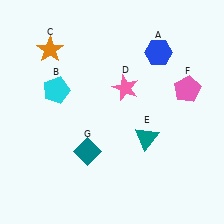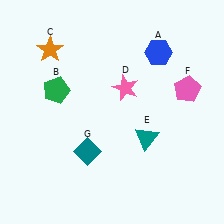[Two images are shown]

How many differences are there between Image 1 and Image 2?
There is 1 difference between the two images.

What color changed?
The pentagon (B) changed from cyan in Image 1 to green in Image 2.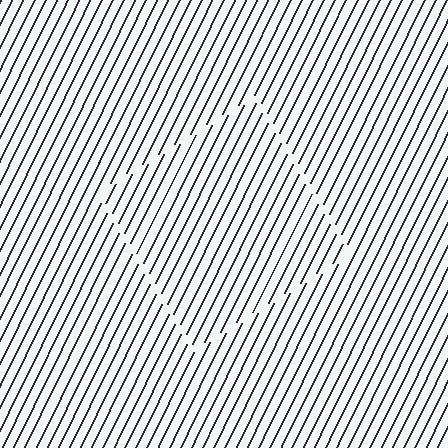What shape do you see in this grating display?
An illusory square. The interior of the shape contains the same grating, shifted by half a period — the contour is defined by the phase discontinuity where line-ends from the inner and outer gratings abut.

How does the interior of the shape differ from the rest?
The interior of the shape contains the same grating, shifted by half a period — the contour is defined by the phase discontinuity where line-ends from the inner and outer gratings abut.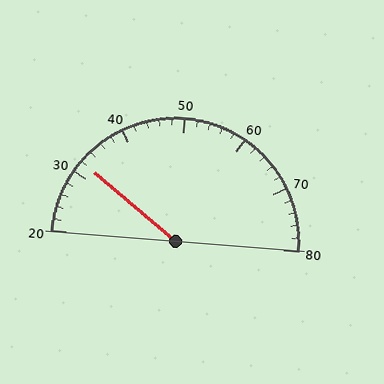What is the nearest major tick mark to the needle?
The nearest major tick mark is 30.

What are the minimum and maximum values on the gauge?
The gauge ranges from 20 to 80.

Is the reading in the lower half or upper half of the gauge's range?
The reading is in the lower half of the range (20 to 80).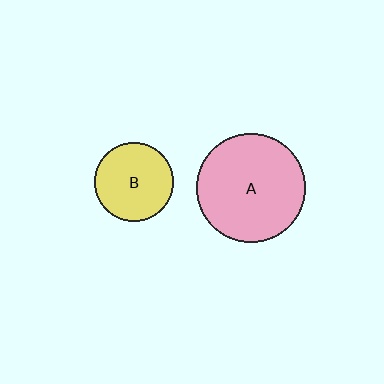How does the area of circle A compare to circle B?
Approximately 1.9 times.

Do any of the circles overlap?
No, none of the circles overlap.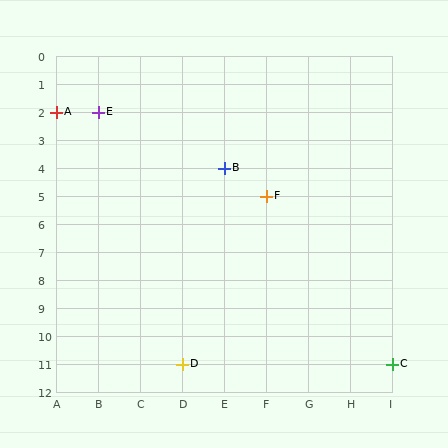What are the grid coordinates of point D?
Point D is at grid coordinates (D, 11).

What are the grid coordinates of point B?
Point B is at grid coordinates (E, 4).